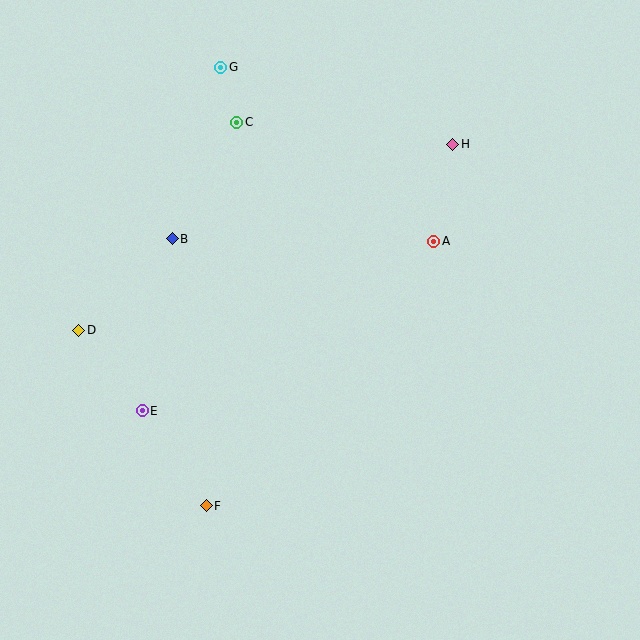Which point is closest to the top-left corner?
Point G is closest to the top-left corner.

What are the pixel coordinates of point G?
Point G is at (221, 67).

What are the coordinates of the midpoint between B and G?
The midpoint between B and G is at (196, 153).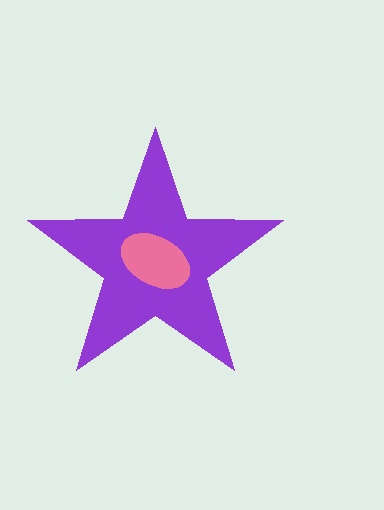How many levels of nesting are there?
2.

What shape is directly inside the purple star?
The pink ellipse.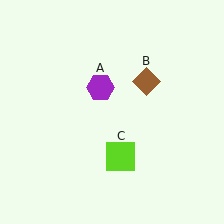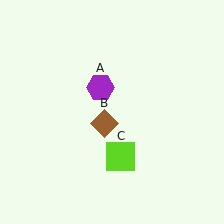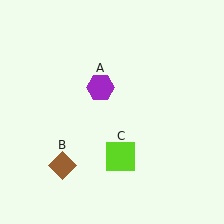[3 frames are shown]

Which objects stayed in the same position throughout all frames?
Purple hexagon (object A) and lime square (object C) remained stationary.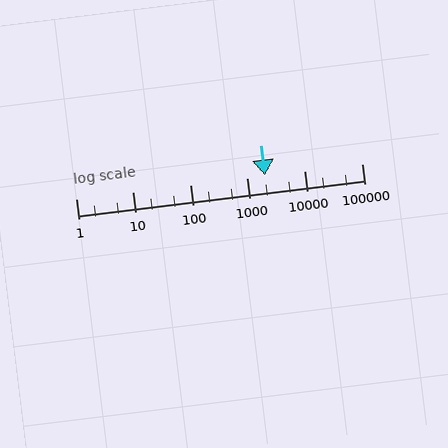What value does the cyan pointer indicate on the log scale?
The pointer indicates approximately 2000.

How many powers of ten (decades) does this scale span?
The scale spans 5 decades, from 1 to 100000.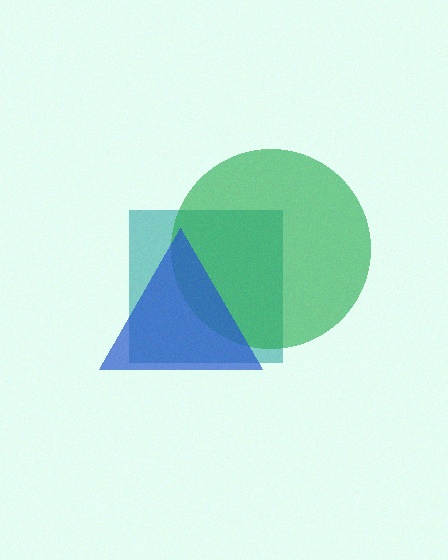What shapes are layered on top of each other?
The layered shapes are: a teal square, a green circle, a blue triangle.